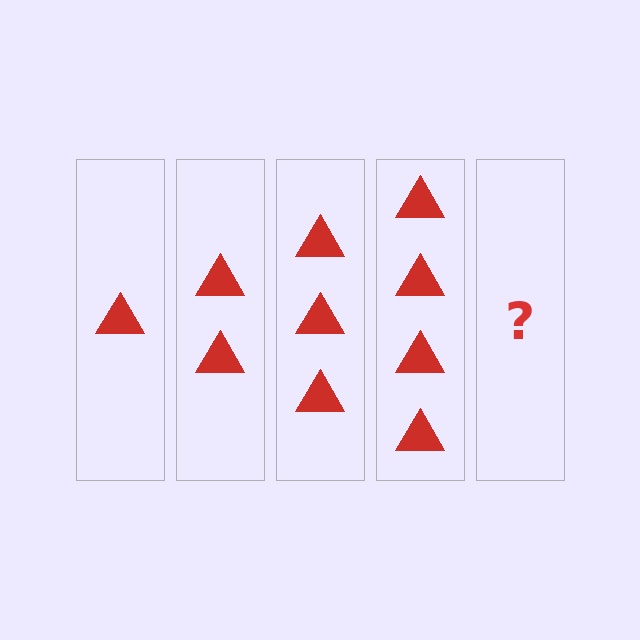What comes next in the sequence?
The next element should be 5 triangles.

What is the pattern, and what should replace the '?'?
The pattern is that each step adds one more triangle. The '?' should be 5 triangles.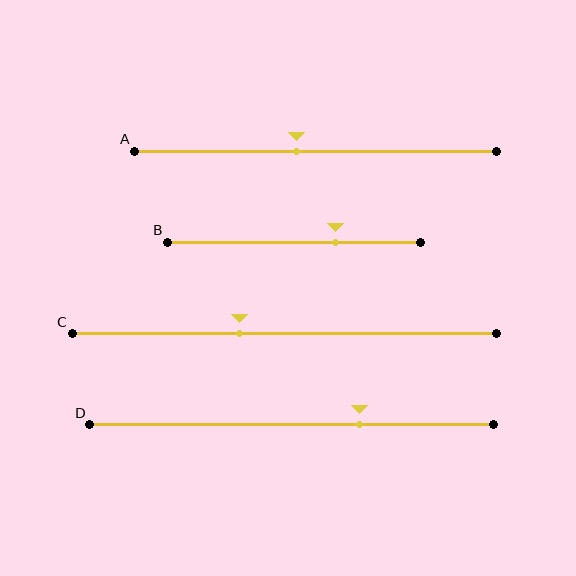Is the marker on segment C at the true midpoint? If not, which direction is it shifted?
No, the marker on segment C is shifted to the left by about 11% of the segment length.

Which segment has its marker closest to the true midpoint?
Segment A has its marker closest to the true midpoint.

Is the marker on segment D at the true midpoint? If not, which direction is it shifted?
No, the marker on segment D is shifted to the right by about 17% of the segment length.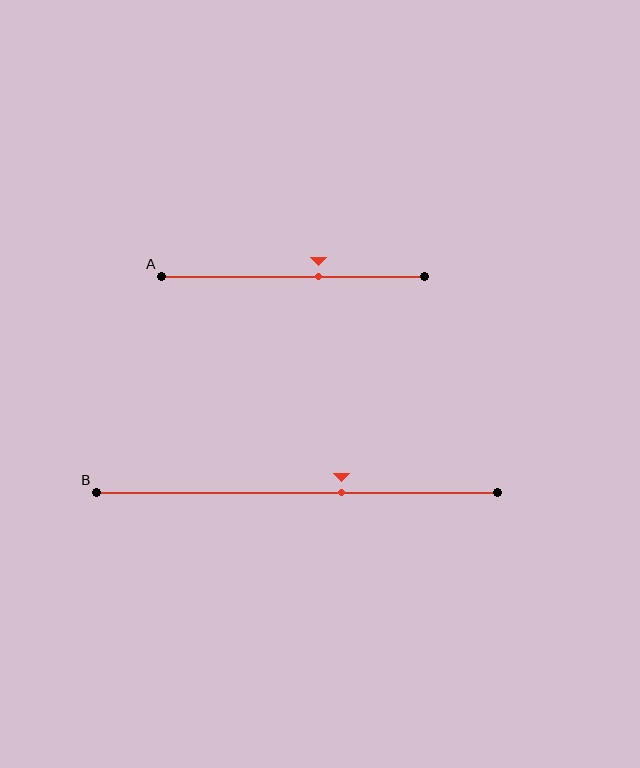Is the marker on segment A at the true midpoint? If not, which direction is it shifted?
No, the marker on segment A is shifted to the right by about 10% of the segment length.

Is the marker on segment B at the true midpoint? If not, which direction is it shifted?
No, the marker on segment B is shifted to the right by about 11% of the segment length.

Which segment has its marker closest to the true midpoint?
Segment A has its marker closest to the true midpoint.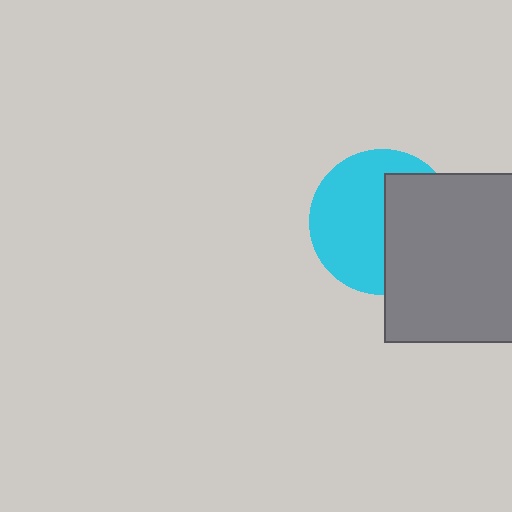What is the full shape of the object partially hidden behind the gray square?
The partially hidden object is a cyan circle.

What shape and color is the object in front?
The object in front is a gray square.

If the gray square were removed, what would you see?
You would see the complete cyan circle.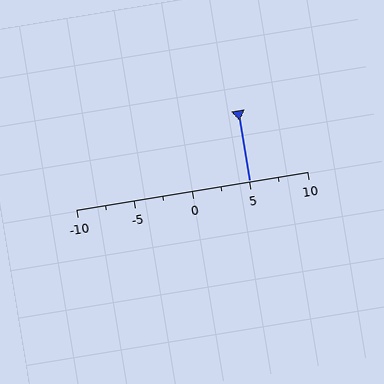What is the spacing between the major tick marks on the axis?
The major ticks are spaced 5 apart.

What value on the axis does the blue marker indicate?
The marker indicates approximately 5.